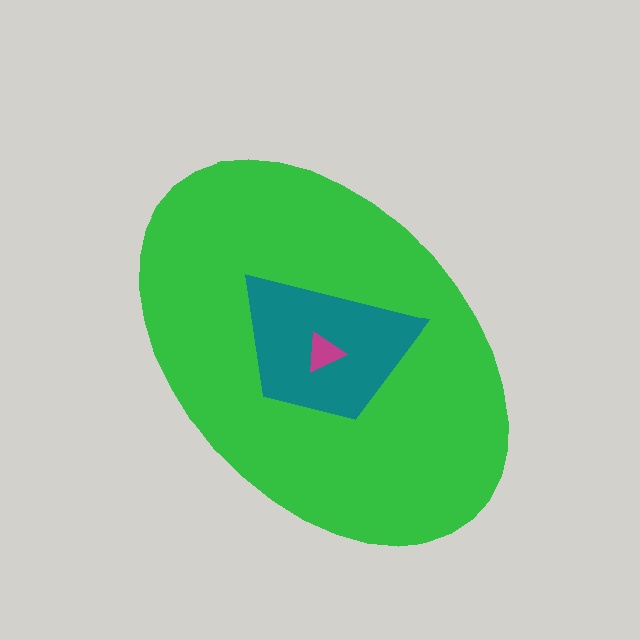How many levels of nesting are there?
3.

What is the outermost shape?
The green ellipse.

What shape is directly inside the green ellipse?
The teal trapezoid.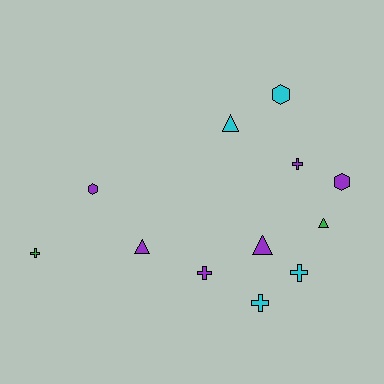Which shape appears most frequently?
Cross, with 5 objects.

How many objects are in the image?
There are 12 objects.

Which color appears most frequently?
Purple, with 6 objects.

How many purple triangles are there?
There are 2 purple triangles.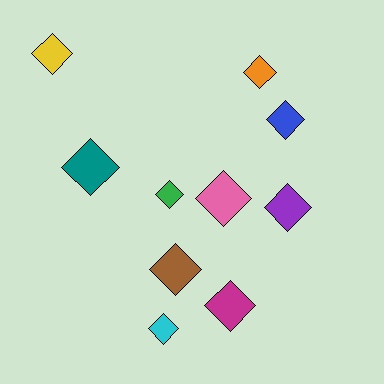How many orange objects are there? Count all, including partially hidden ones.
There is 1 orange object.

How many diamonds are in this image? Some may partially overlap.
There are 10 diamonds.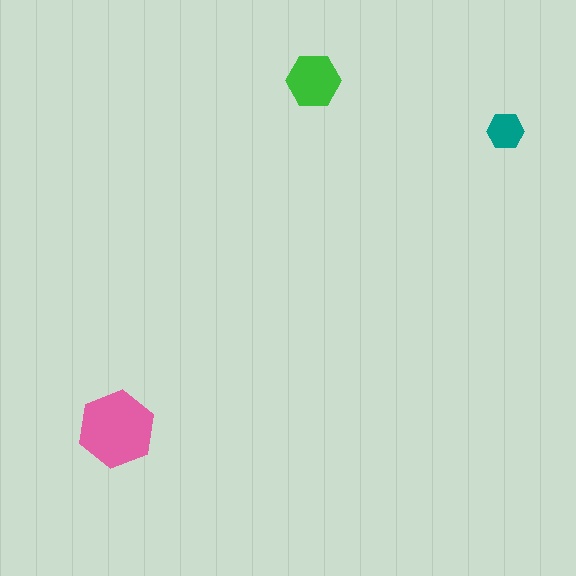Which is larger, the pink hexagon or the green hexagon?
The pink one.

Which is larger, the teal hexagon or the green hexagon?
The green one.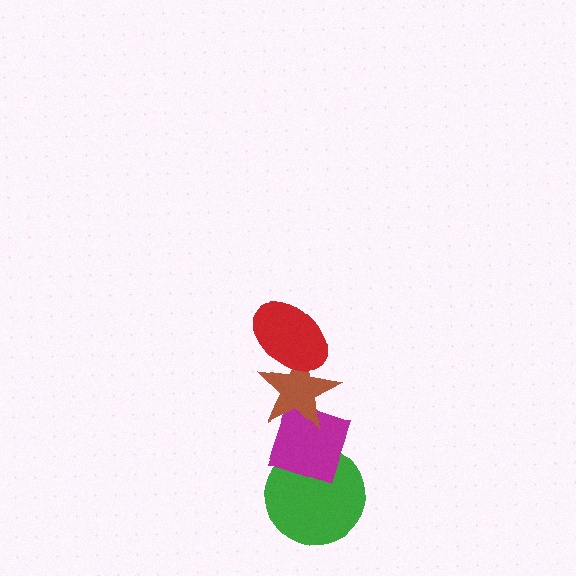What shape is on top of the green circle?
The magenta diamond is on top of the green circle.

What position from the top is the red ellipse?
The red ellipse is 1st from the top.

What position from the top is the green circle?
The green circle is 4th from the top.